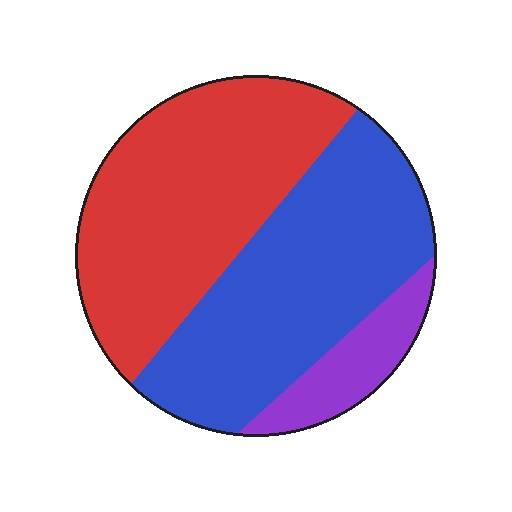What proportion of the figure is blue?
Blue takes up about two fifths (2/5) of the figure.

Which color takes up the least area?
Purple, at roughly 10%.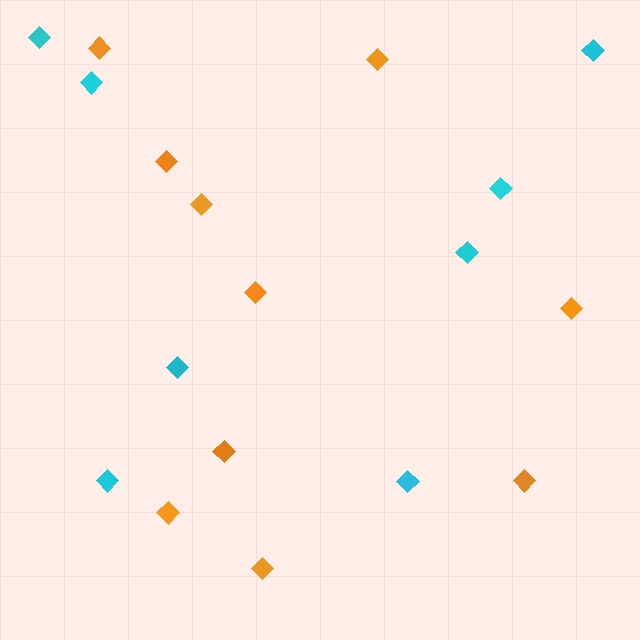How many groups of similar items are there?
There are 2 groups: one group of orange diamonds (10) and one group of cyan diamonds (8).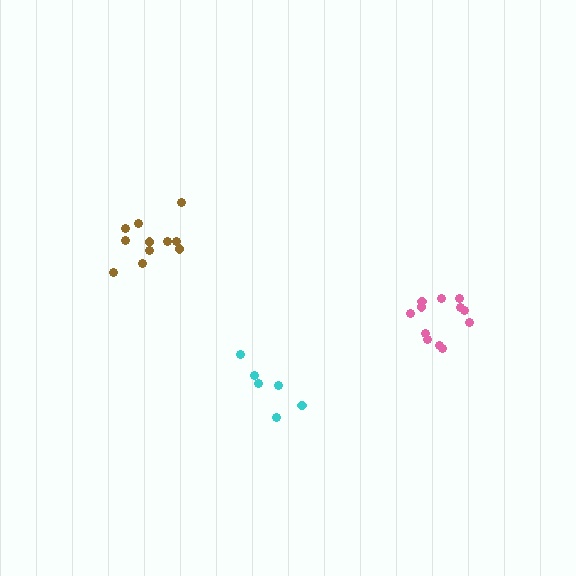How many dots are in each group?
Group 1: 6 dots, Group 2: 11 dots, Group 3: 12 dots (29 total).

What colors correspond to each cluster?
The clusters are colored: cyan, brown, pink.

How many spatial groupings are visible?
There are 3 spatial groupings.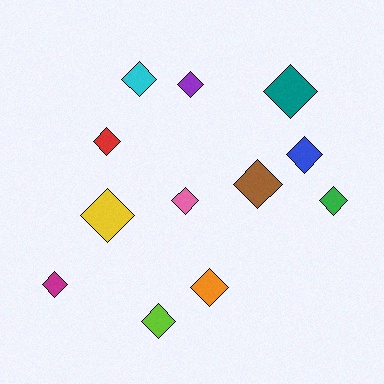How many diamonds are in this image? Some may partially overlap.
There are 12 diamonds.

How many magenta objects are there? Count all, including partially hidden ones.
There is 1 magenta object.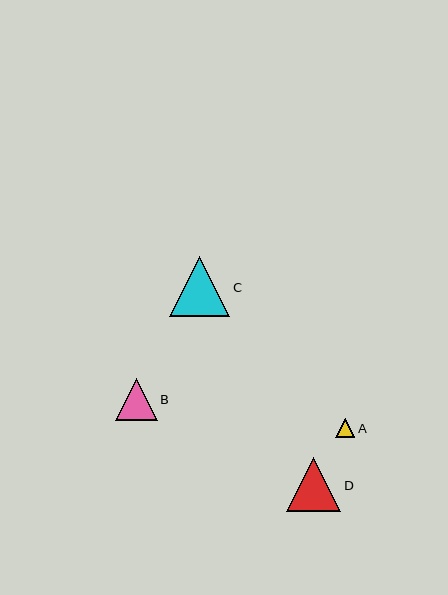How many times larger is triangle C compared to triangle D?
Triangle C is approximately 1.1 times the size of triangle D.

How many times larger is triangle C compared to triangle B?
Triangle C is approximately 1.4 times the size of triangle B.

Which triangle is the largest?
Triangle C is the largest with a size of approximately 60 pixels.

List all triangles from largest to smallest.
From largest to smallest: C, D, B, A.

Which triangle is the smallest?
Triangle A is the smallest with a size of approximately 19 pixels.